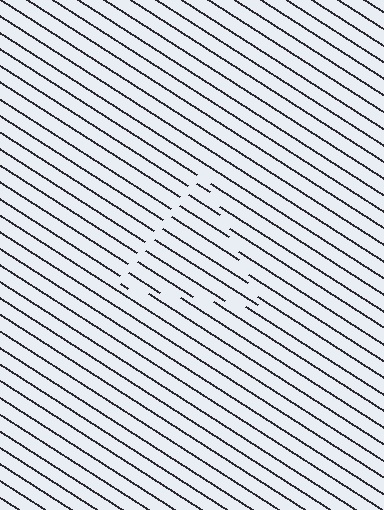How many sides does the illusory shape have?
3 sides — the line-ends trace a triangle.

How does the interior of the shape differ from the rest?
The interior of the shape contains the same grating, shifted by half a period — the contour is defined by the phase discontinuity where line-ends from the inner and outer gratings abut.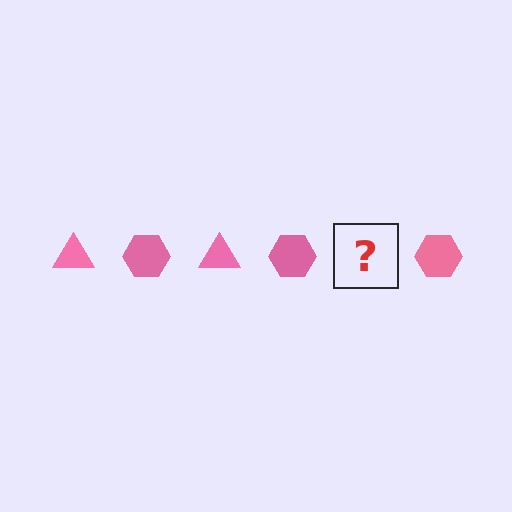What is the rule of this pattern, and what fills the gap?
The rule is that the pattern cycles through triangle, hexagon shapes in pink. The gap should be filled with a pink triangle.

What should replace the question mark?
The question mark should be replaced with a pink triangle.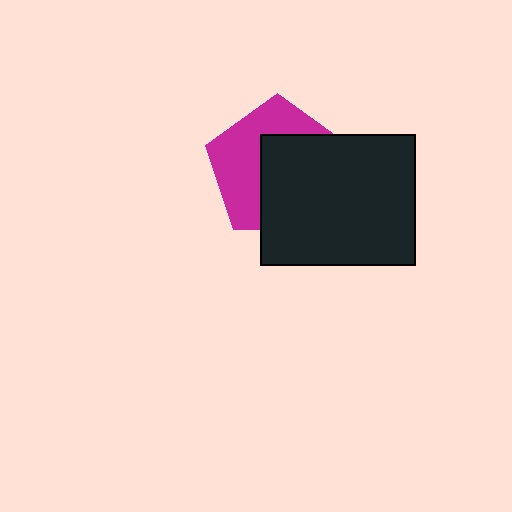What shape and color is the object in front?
The object in front is a black rectangle.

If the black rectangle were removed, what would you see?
You would see the complete magenta pentagon.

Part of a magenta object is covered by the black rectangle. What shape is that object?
It is a pentagon.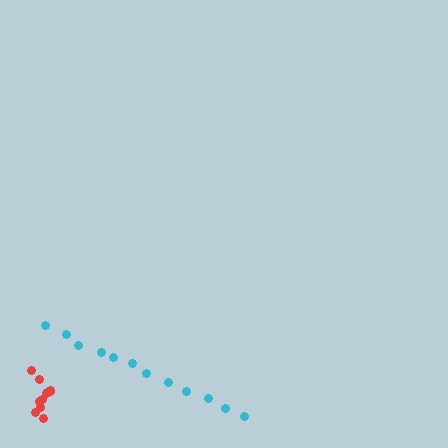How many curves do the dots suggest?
There are 2 distinct paths.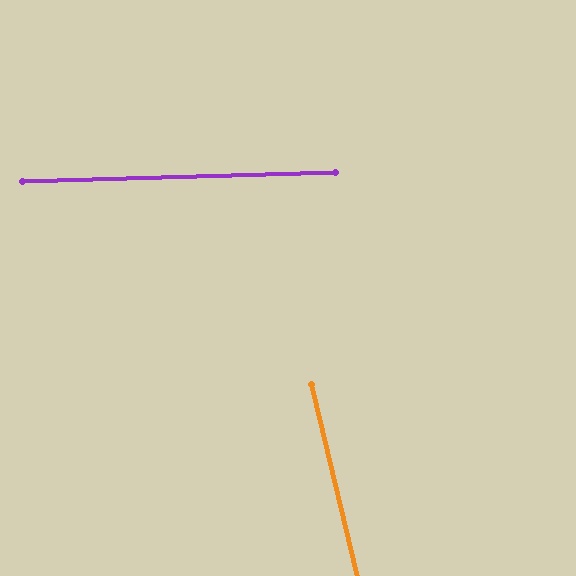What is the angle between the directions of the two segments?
Approximately 78 degrees.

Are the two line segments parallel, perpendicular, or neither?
Neither parallel nor perpendicular — they differ by about 78°.